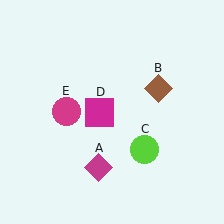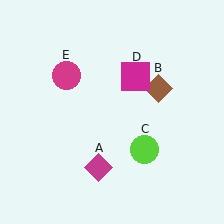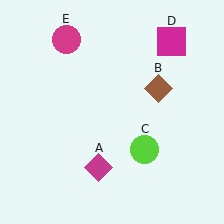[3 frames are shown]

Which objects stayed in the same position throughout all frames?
Magenta diamond (object A) and brown diamond (object B) and lime circle (object C) remained stationary.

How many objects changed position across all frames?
2 objects changed position: magenta square (object D), magenta circle (object E).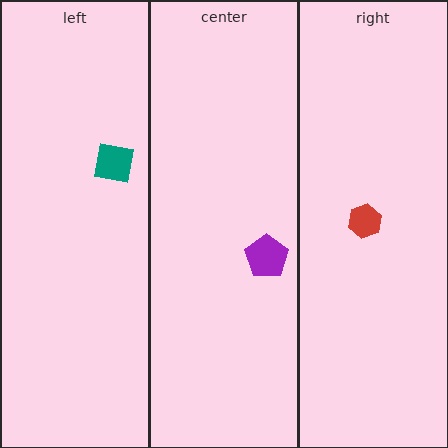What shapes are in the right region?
The red hexagon.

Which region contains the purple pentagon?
The center region.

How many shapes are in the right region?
1.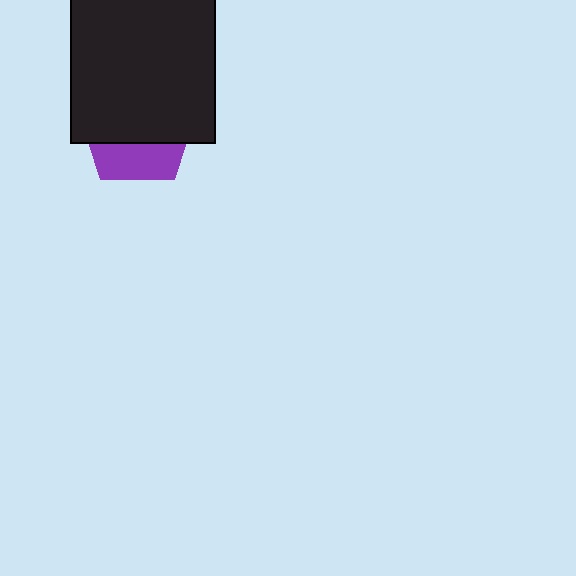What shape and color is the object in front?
The object in front is a black rectangle.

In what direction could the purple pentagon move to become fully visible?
The purple pentagon could move down. That would shift it out from behind the black rectangle entirely.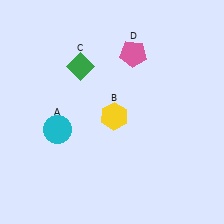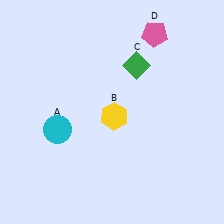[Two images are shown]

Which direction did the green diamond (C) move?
The green diamond (C) moved right.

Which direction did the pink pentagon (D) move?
The pink pentagon (D) moved right.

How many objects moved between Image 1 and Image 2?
2 objects moved between the two images.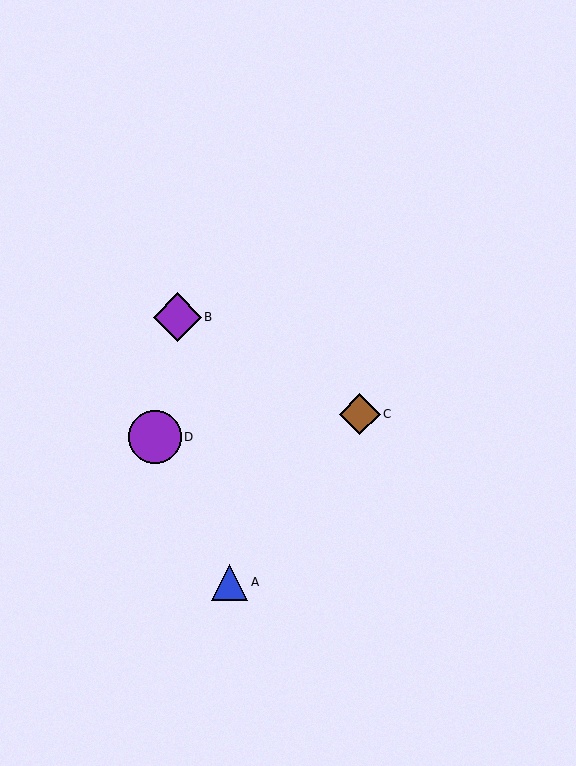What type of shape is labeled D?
Shape D is a purple circle.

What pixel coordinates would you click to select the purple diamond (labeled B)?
Click at (177, 317) to select the purple diamond B.